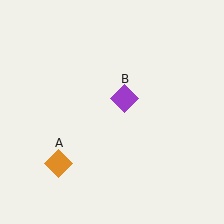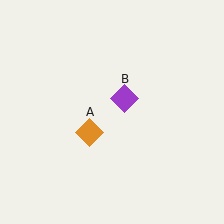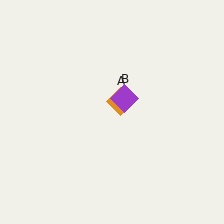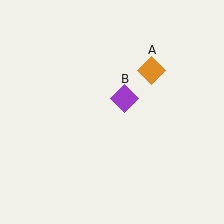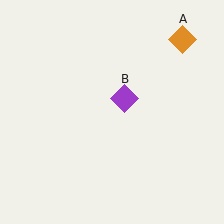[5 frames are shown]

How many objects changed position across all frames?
1 object changed position: orange diamond (object A).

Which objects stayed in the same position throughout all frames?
Purple diamond (object B) remained stationary.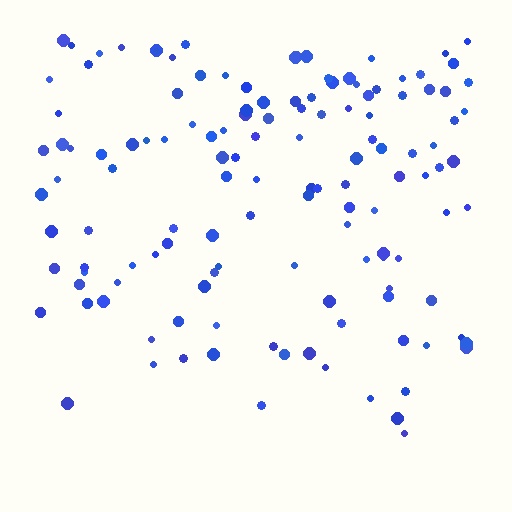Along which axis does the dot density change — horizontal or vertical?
Vertical.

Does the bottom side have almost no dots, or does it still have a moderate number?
Still a moderate number, just noticeably fewer than the top.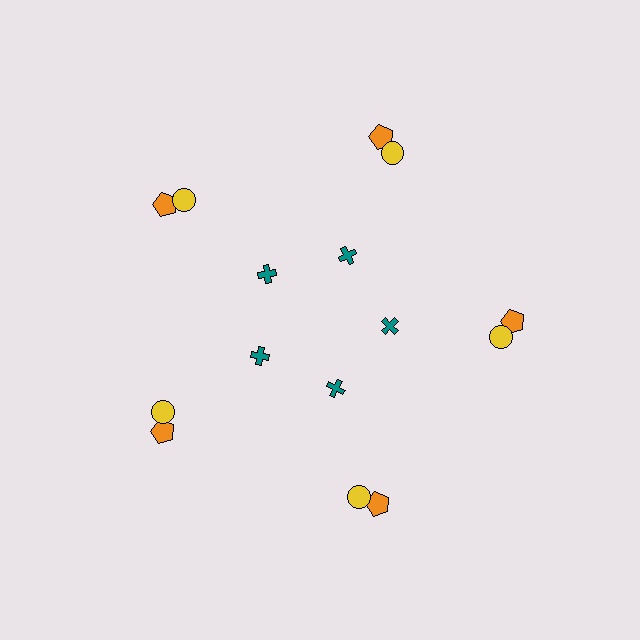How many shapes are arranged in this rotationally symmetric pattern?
There are 15 shapes, arranged in 5 groups of 3.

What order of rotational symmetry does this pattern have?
This pattern has 5-fold rotational symmetry.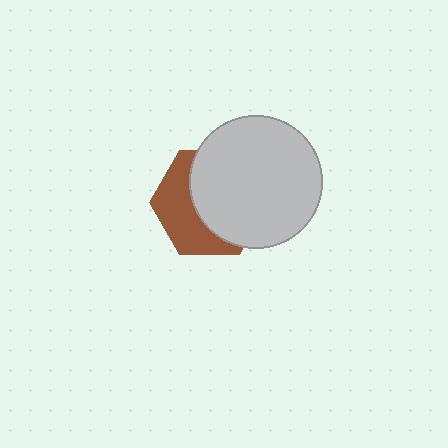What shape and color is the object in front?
The object in front is a light gray circle.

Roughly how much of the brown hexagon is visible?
A small part of it is visible (roughly 42%).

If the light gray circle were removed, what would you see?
You would see the complete brown hexagon.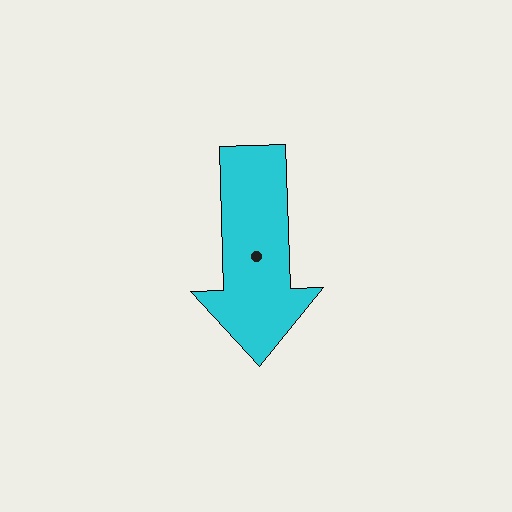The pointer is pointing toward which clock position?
Roughly 6 o'clock.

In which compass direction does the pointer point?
South.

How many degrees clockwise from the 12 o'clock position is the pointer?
Approximately 178 degrees.